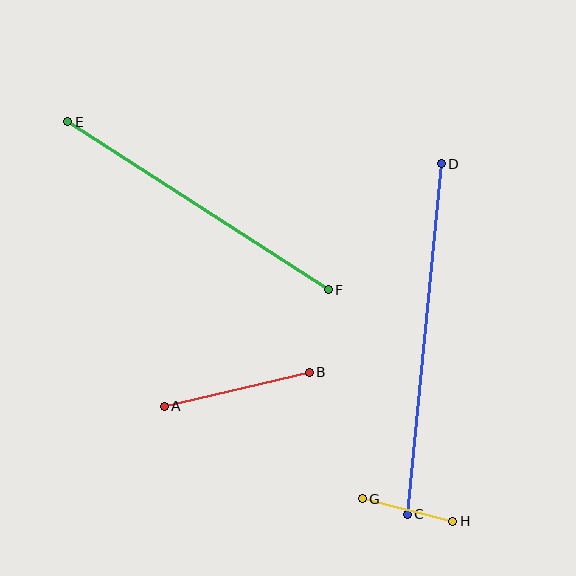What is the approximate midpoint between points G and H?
The midpoint is at approximately (408, 510) pixels.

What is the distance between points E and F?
The distance is approximately 310 pixels.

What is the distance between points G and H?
The distance is approximately 93 pixels.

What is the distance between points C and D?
The distance is approximately 352 pixels.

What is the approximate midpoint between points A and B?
The midpoint is at approximately (237, 389) pixels.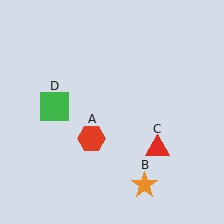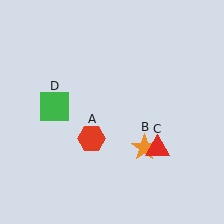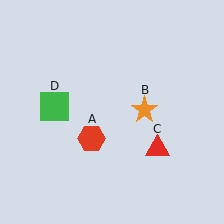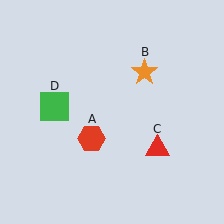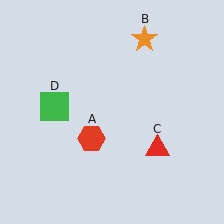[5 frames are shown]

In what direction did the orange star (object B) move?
The orange star (object B) moved up.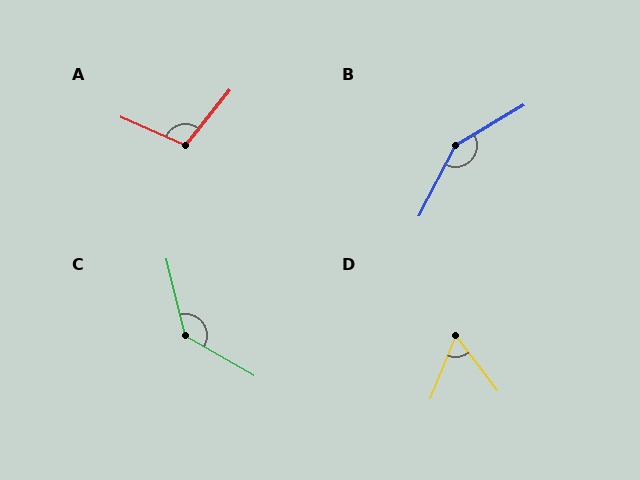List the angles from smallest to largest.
D (59°), A (105°), C (134°), B (148°).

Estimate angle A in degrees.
Approximately 105 degrees.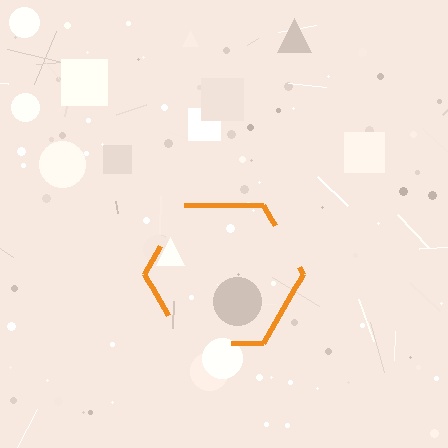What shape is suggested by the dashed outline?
The dashed outline suggests a hexagon.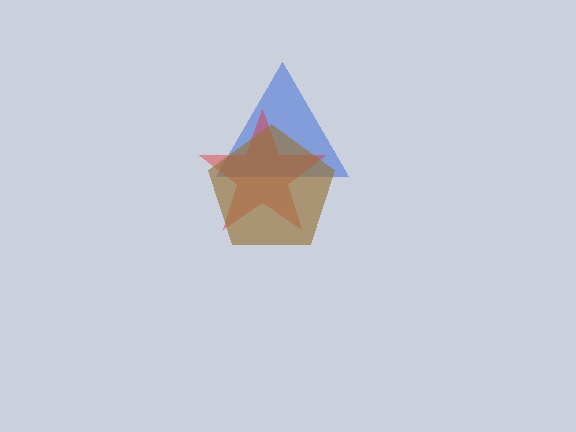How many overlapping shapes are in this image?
There are 3 overlapping shapes in the image.